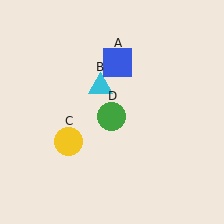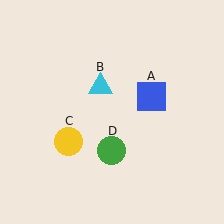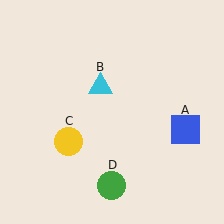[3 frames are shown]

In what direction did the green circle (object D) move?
The green circle (object D) moved down.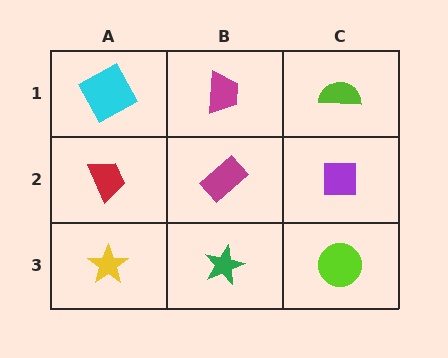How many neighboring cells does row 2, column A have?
3.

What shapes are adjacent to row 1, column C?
A purple square (row 2, column C), a magenta trapezoid (row 1, column B).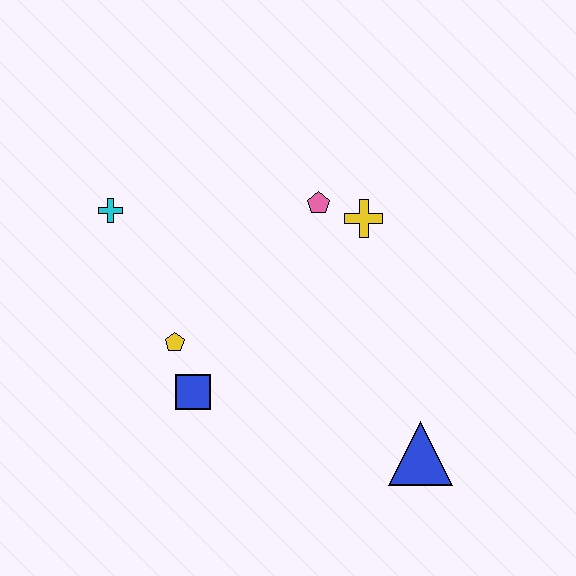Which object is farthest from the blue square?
The yellow cross is farthest from the blue square.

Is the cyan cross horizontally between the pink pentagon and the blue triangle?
No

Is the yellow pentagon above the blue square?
Yes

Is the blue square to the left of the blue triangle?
Yes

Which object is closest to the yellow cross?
The pink pentagon is closest to the yellow cross.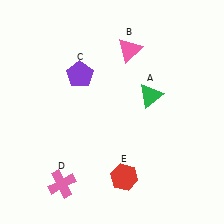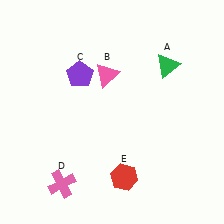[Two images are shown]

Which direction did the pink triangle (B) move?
The pink triangle (B) moved down.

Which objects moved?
The objects that moved are: the green triangle (A), the pink triangle (B).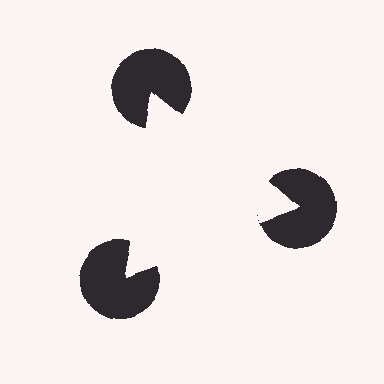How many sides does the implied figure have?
3 sides.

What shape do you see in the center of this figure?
An illusory triangle — its edges are inferred from the aligned wedge cuts in the pac-man discs, not physically drawn.